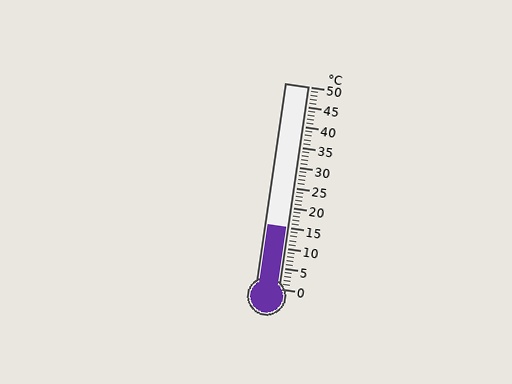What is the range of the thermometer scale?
The thermometer scale ranges from 0°C to 50°C.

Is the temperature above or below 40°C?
The temperature is below 40°C.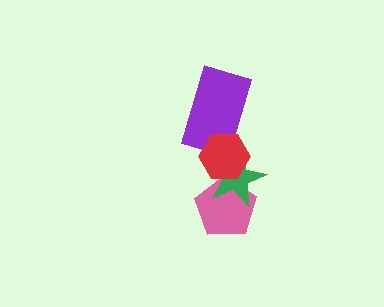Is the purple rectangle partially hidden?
Yes, it is partially covered by another shape.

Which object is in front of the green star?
The red hexagon is in front of the green star.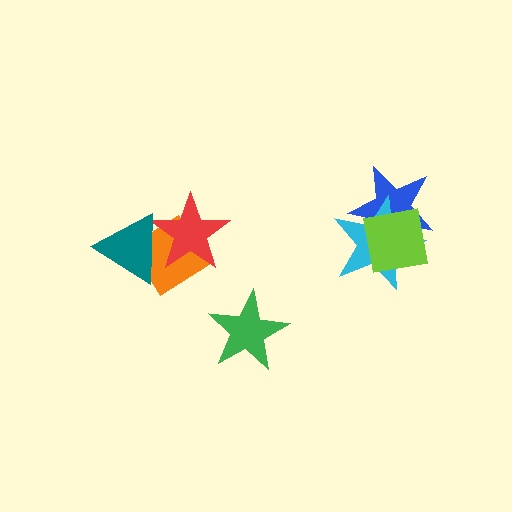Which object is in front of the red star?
The teal triangle is in front of the red star.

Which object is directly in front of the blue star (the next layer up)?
The cyan star is directly in front of the blue star.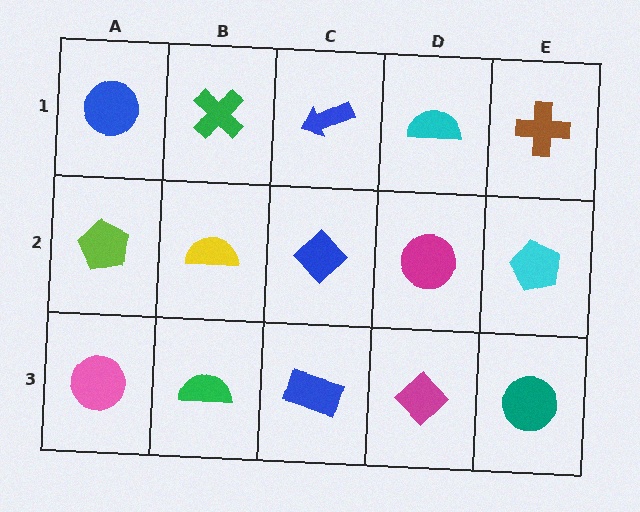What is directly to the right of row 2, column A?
A yellow semicircle.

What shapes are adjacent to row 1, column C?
A blue diamond (row 2, column C), a green cross (row 1, column B), a cyan semicircle (row 1, column D).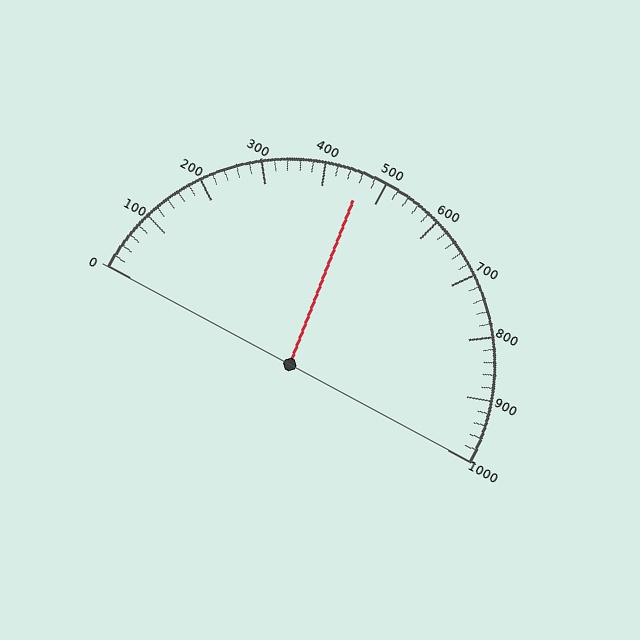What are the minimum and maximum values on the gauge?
The gauge ranges from 0 to 1000.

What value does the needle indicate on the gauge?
The needle indicates approximately 460.